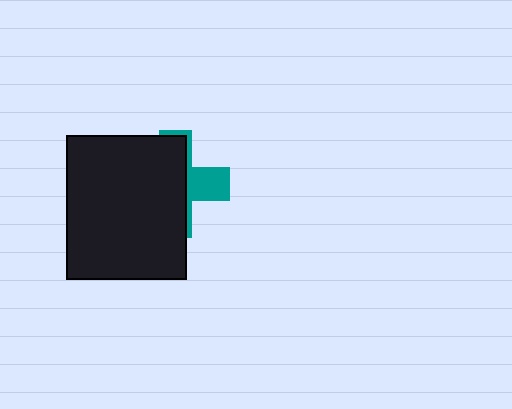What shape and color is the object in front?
The object in front is a black rectangle.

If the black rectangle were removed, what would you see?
You would see the complete teal cross.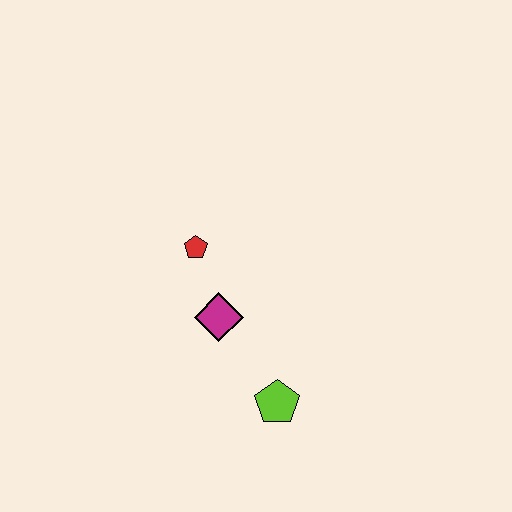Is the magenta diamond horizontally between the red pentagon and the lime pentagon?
Yes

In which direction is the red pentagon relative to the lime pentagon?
The red pentagon is above the lime pentagon.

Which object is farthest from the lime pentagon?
The red pentagon is farthest from the lime pentagon.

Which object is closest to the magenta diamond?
The red pentagon is closest to the magenta diamond.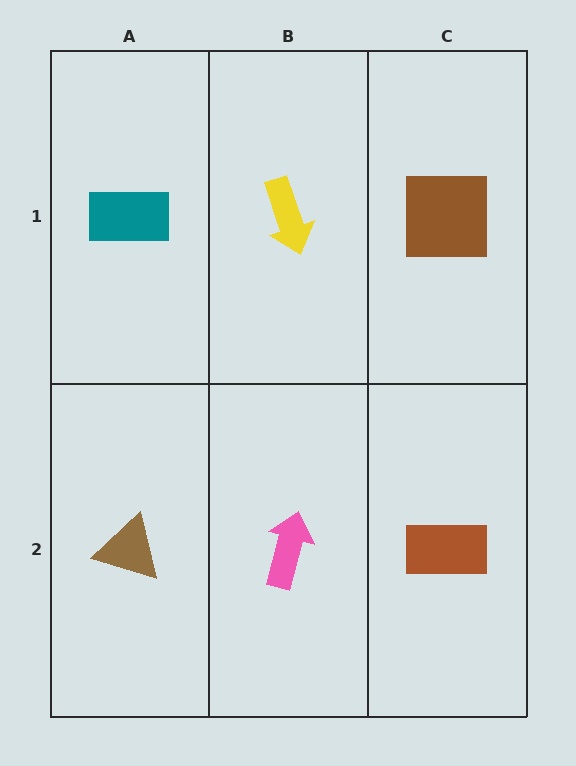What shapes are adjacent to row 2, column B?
A yellow arrow (row 1, column B), a brown triangle (row 2, column A), a brown rectangle (row 2, column C).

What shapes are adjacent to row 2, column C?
A brown square (row 1, column C), a pink arrow (row 2, column B).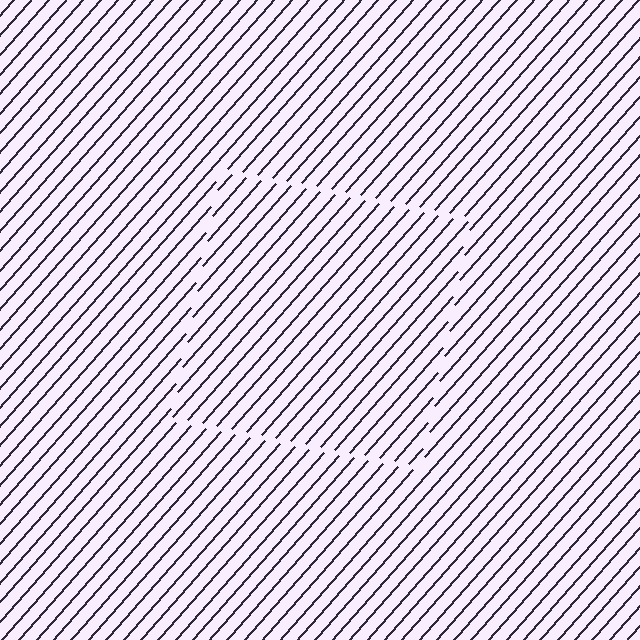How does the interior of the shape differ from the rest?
The interior of the shape contains the same grating, shifted by half a period — the contour is defined by the phase discontinuity where line-ends from the inner and outer gratings abut.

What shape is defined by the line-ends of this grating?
An illusory square. The interior of the shape contains the same grating, shifted by half a period — the contour is defined by the phase discontinuity where line-ends from the inner and outer gratings abut.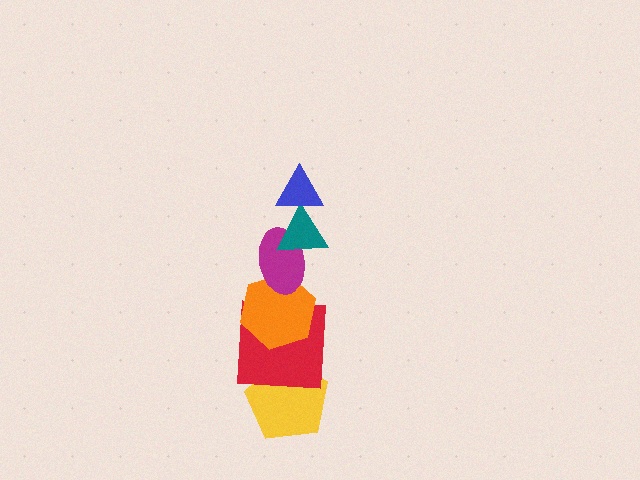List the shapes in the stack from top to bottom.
From top to bottom: the blue triangle, the teal triangle, the magenta ellipse, the orange hexagon, the red square, the yellow pentagon.